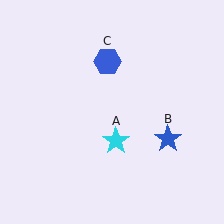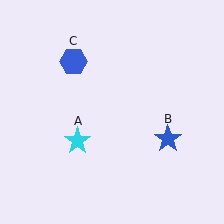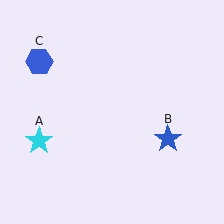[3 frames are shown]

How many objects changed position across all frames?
2 objects changed position: cyan star (object A), blue hexagon (object C).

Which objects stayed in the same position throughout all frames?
Blue star (object B) remained stationary.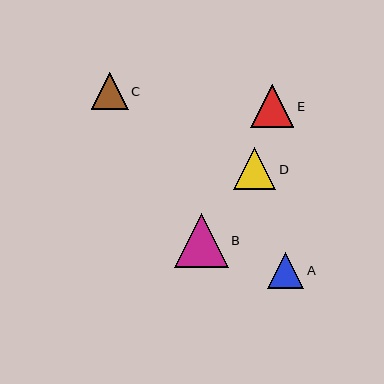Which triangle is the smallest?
Triangle A is the smallest with a size of approximately 36 pixels.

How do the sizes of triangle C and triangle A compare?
Triangle C and triangle A are approximately the same size.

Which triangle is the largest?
Triangle B is the largest with a size of approximately 54 pixels.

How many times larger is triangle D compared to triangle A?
Triangle D is approximately 1.2 times the size of triangle A.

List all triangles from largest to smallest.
From largest to smallest: B, E, D, C, A.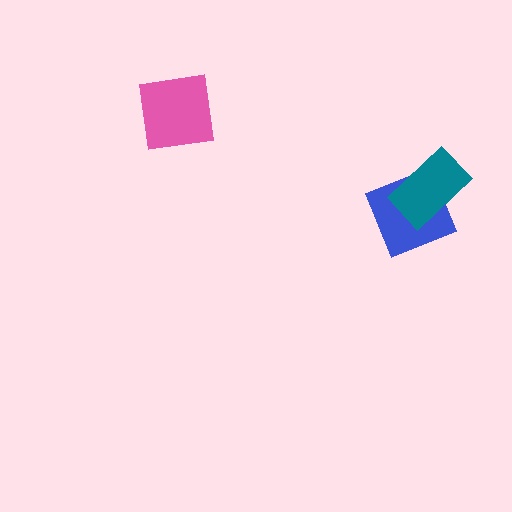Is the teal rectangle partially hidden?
No, no other shape covers it.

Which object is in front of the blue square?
The teal rectangle is in front of the blue square.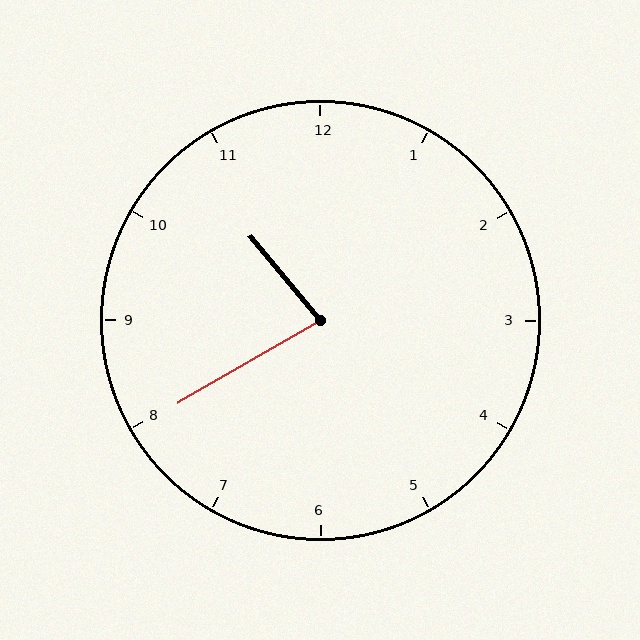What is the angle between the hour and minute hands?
Approximately 80 degrees.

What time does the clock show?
10:40.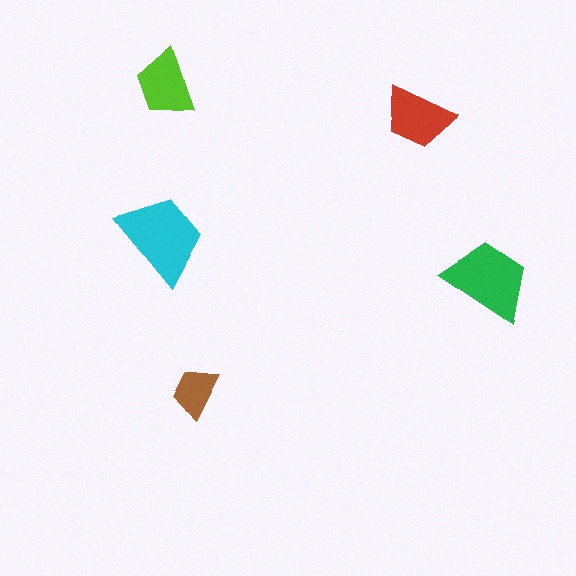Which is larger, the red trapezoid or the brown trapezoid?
The red one.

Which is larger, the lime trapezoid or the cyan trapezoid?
The cyan one.